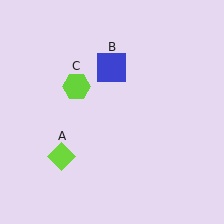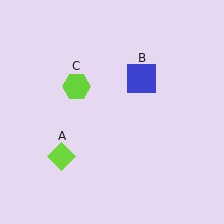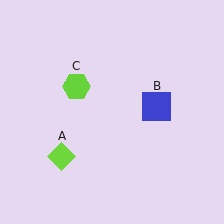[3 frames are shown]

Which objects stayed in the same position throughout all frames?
Lime diamond (object A) and lime hexagon (object C) remained stationary.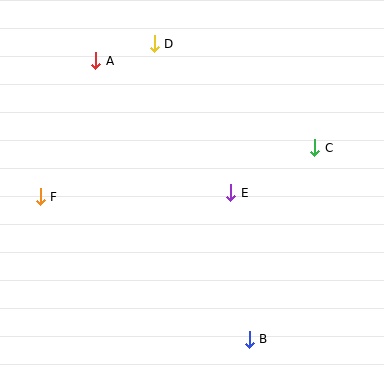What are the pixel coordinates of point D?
Point D is at (154, 44).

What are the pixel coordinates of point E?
Point E is at (231, 193).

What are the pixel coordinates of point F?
Point F is at (40, 197).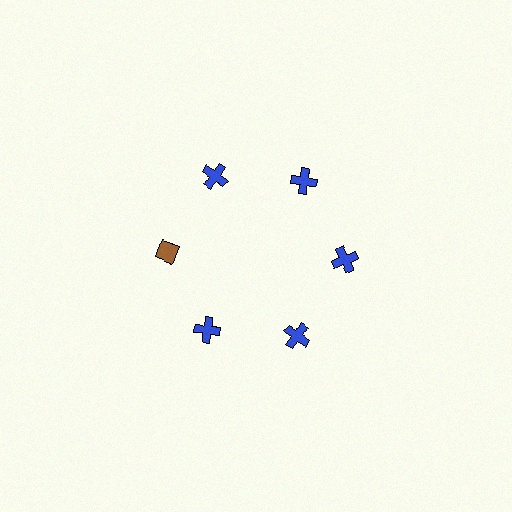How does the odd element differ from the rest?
It differs in both color (brown instead of blue) and shape (diamond instead of cross).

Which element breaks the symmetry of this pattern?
The brown diamond at roughly the 9 o'clock position breaks the symmetry. All other shapes are blue crosses.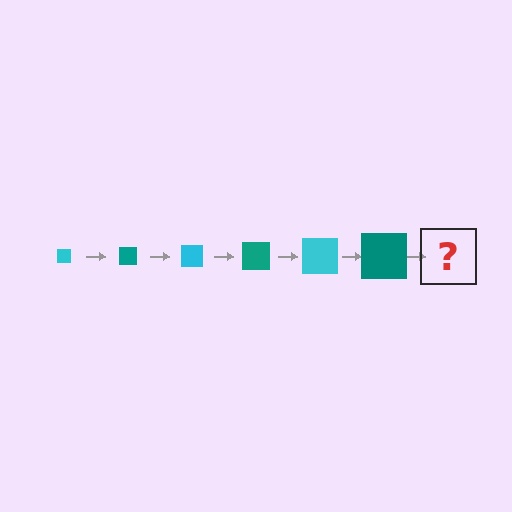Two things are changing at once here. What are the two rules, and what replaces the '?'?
The two rules are that the square grows larger each step and the color cycles through cyan and teal. The '?' should be a cyan square, larger than the previous one.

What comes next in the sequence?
The next element should be a cyan square, larger than the previous one.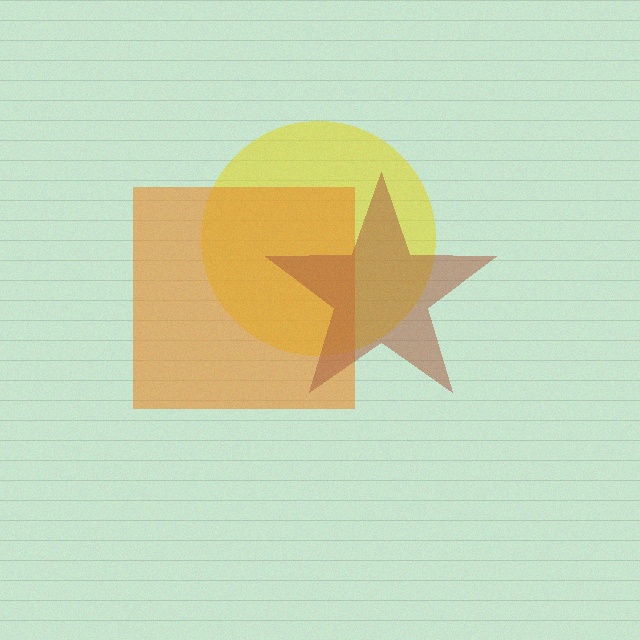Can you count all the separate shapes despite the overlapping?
Yes, there are 3 separate shapes.